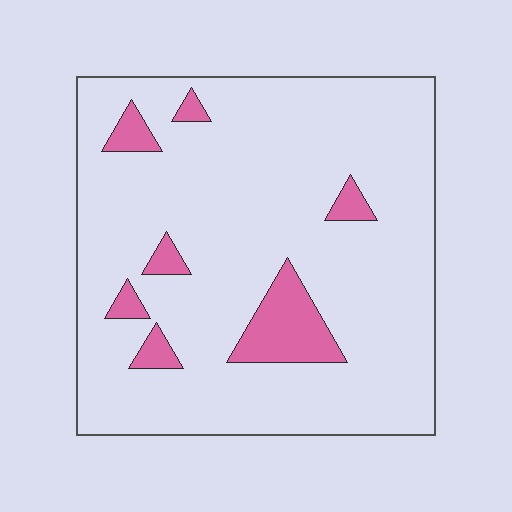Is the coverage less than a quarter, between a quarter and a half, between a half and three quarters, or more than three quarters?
Less than a quarter.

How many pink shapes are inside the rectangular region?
7.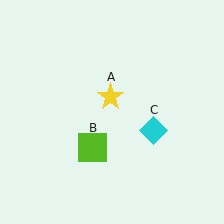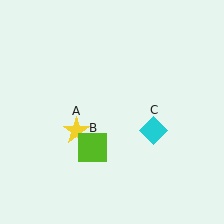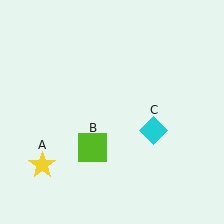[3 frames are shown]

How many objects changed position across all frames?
1 object changed position: yellow star (object A).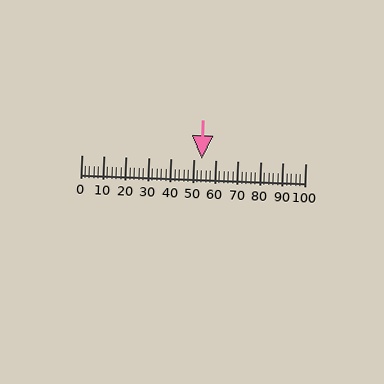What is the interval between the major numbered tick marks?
The major tick marks are spaced 10 units apart.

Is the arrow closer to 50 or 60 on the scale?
The arrow is closer to 50.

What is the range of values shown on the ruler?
The ruler shows values from 0 to 100.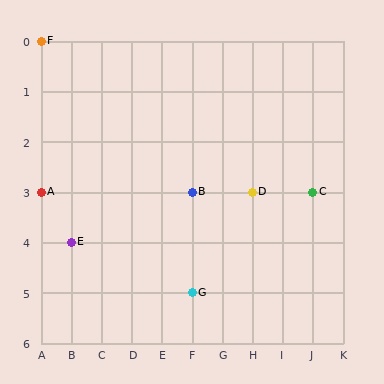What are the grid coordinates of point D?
Point D is at grid coordinates (H, 3).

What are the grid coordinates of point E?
Point E is at grid coordinates (B, 4).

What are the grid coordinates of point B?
Point B is at grid coordinates (F, 3).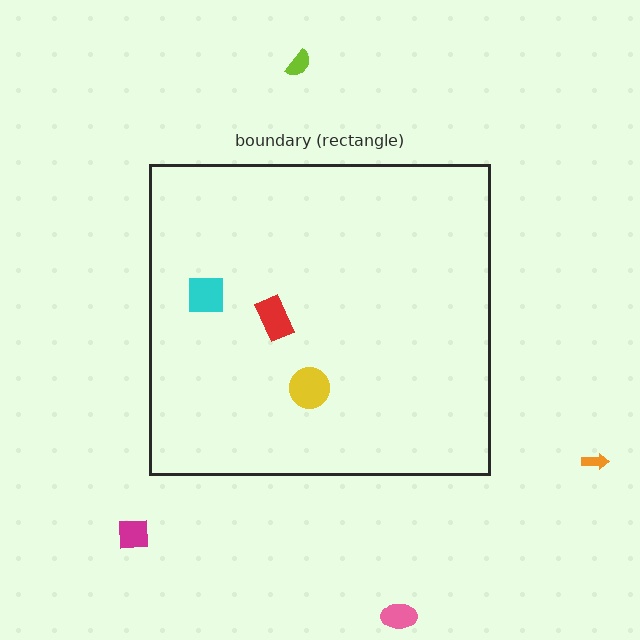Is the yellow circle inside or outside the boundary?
Inside.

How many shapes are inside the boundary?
3 inside, 4 outside.